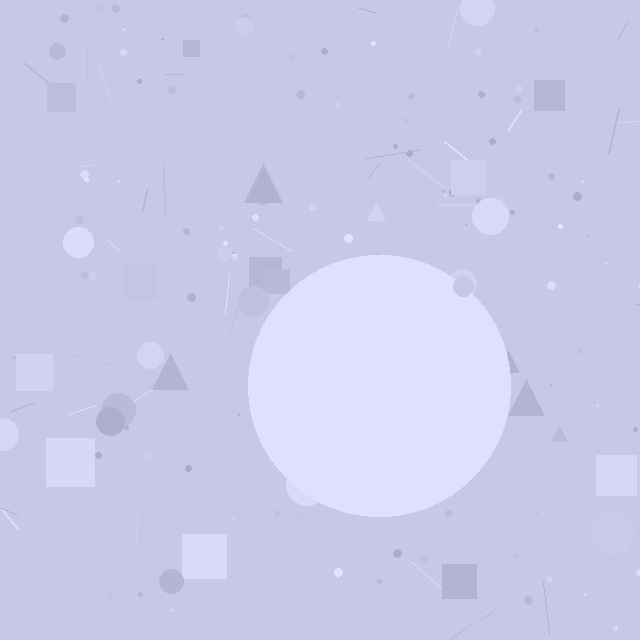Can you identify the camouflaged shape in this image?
The camouflaged shape is a circle.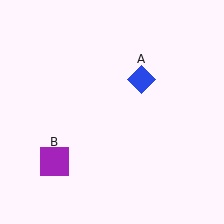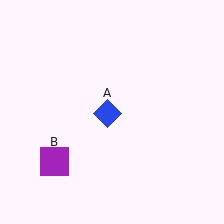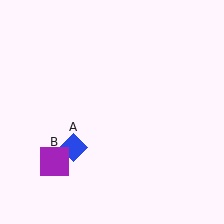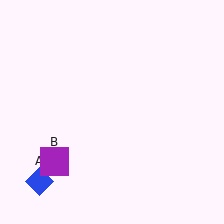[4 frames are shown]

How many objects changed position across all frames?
1 object changed position: blue diamond (object A).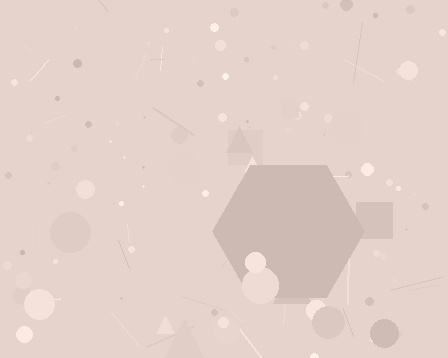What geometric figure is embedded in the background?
A hexagon is embedded in the background.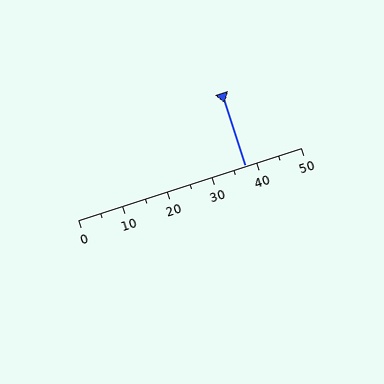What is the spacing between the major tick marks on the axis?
The major ticks are spaced 10 apart.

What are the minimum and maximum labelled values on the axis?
The axis runs from 0 to 50.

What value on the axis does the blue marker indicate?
The marker indicates approximately 37.5.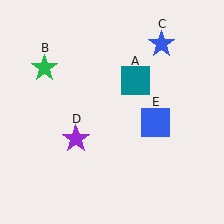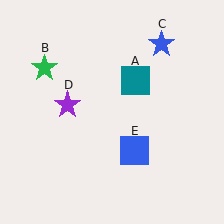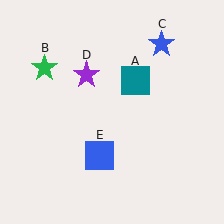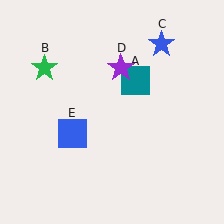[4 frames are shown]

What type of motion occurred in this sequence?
The purple star (object D), blue square (object E) rotated clockwise around the center of the scene.